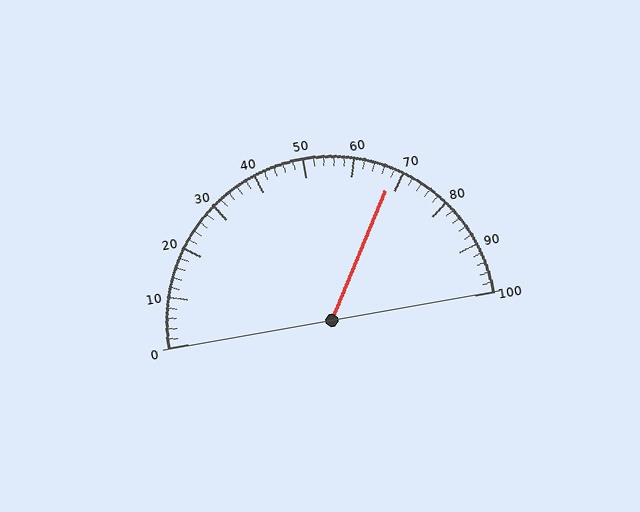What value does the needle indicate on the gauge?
The needle indicates approximately 68.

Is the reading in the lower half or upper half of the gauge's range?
The reading is in the upper half of the range (0 to 100).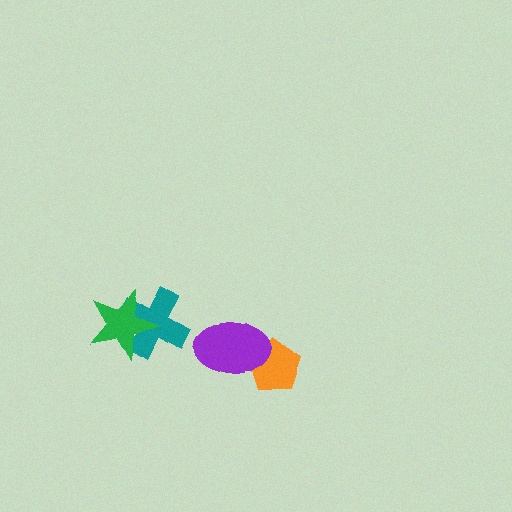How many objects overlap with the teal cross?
1 object overlaps with the teal cross.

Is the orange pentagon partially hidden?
Yes, it is partially covered by another shape.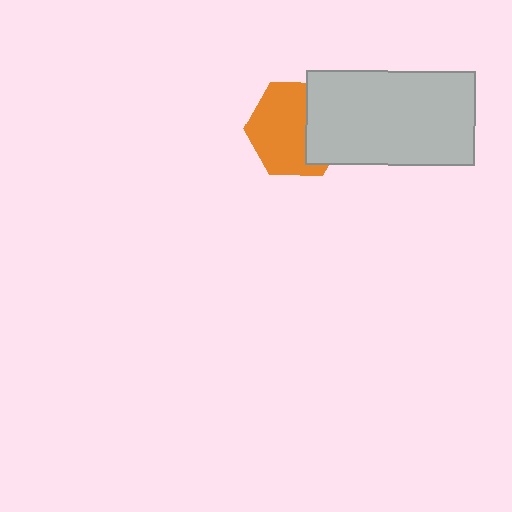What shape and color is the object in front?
The object in front is a light gray rectangle.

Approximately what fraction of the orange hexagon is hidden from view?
Roughly 36% of the orange hexagon is hidden behind the light gray rectangle.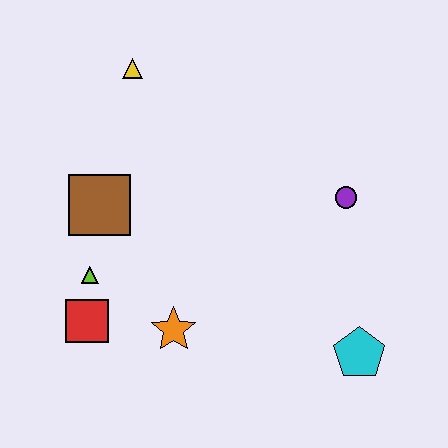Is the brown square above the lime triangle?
Yes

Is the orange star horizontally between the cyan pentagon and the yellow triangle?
Yes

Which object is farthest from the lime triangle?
The cyan pentagon is farthest from the lime triangle.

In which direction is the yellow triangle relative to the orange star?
The yellow triangle is above the orange star.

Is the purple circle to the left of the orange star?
No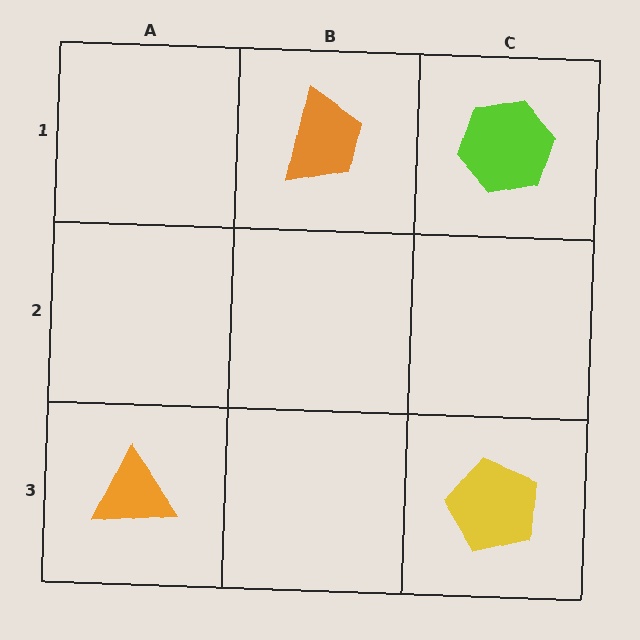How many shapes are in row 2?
0 shapes.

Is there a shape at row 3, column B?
No, that cell is empty.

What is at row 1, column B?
An orange trapezoid.